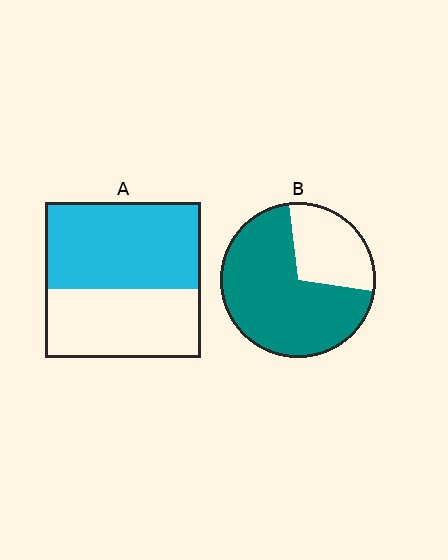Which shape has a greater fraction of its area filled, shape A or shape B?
Shape B.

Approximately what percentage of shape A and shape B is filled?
A is approximately 55% and B is approximately 70%.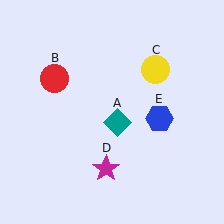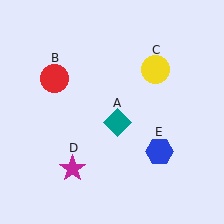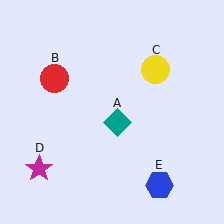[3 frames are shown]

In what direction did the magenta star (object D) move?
The magenta star (object D) moved left.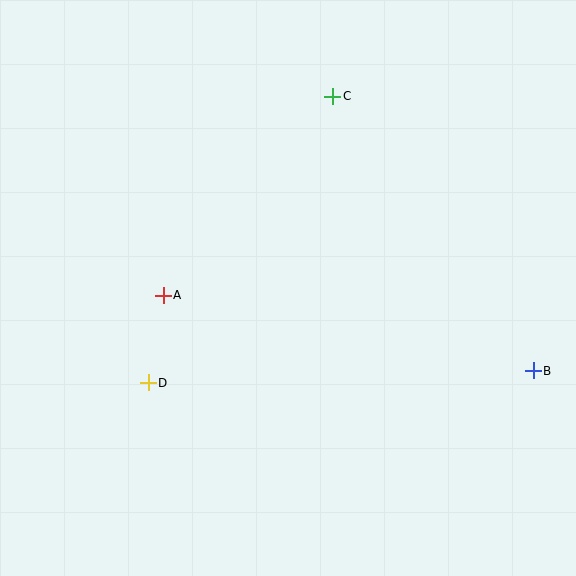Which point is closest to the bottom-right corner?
Point B is closest to the bottom-right corner.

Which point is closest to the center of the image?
Point A at (163, 295) is closest to the center.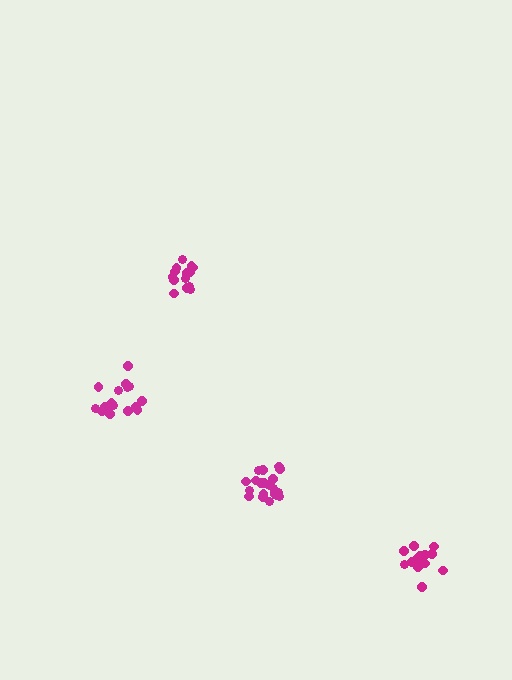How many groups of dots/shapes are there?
There are 4 groups.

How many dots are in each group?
Group 1: 16 dots, Group 2: 16 dots, Group 3: 16 dots, Group 4: 20 dots (68 total).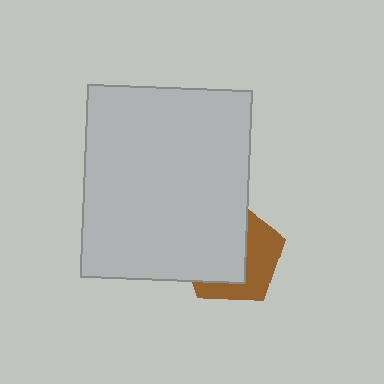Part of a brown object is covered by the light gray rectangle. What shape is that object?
It is a pentagon.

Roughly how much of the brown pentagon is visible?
A small part of it is visible (roughly 42%).